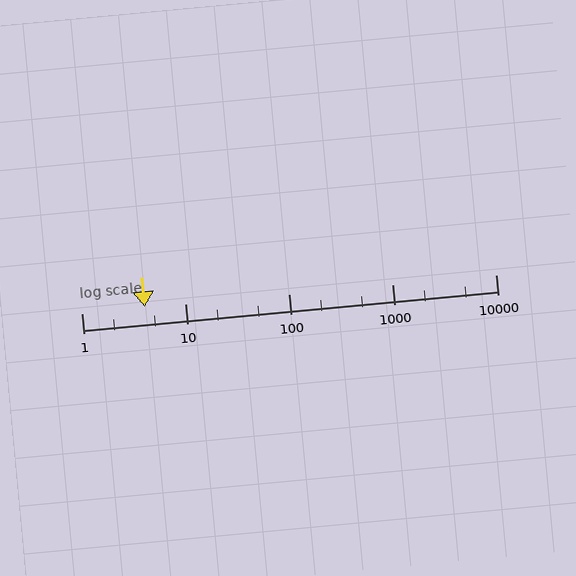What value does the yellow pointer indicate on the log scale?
The pointer indicates approximately 4.1.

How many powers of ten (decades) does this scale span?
The scale spans 4 decades, from 1 to 10000.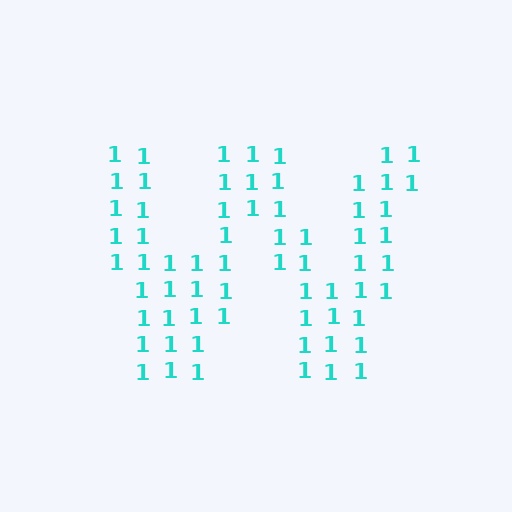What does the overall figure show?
The overall figure shows the letter W.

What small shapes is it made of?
It is made of small digit 1's.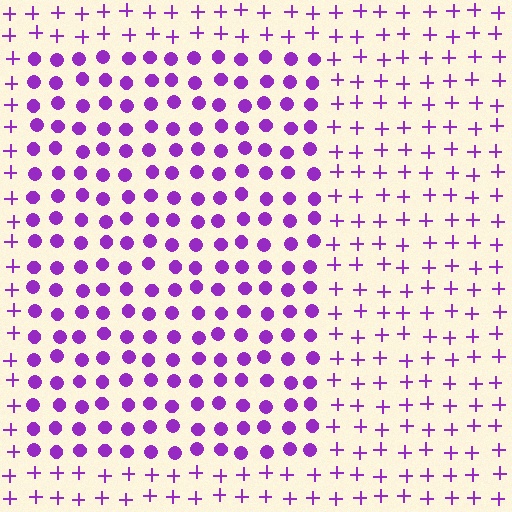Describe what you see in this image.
The image is filled with small purple elements arranged in a uniform grid. A rectangle-shaped region contains circles, while the surrounding area contains plus signs. The boundary is defined purely by the change in element shape.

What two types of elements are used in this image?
The image uses circles inside the rectangle region and plus signs outside it.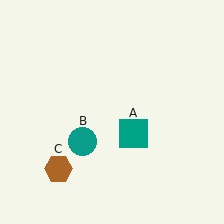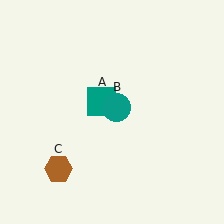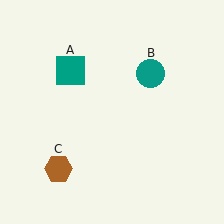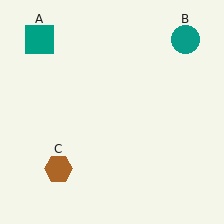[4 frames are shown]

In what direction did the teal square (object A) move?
The teal square (object A) moved up and to the left.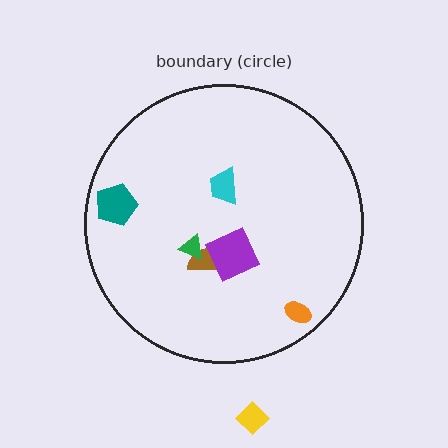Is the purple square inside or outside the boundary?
Inside.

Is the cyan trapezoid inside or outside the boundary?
Inside.